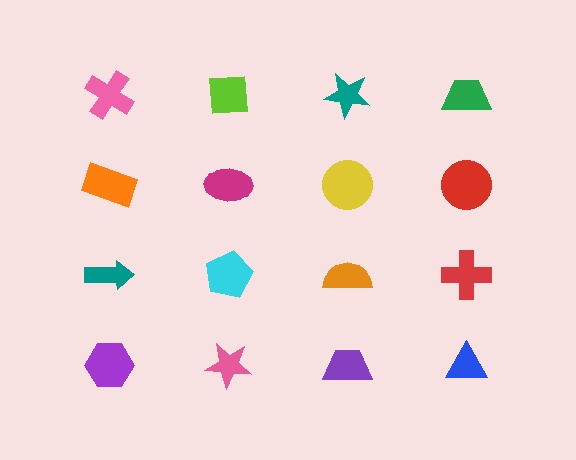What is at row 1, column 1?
A pink cross.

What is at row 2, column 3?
A yellow circle.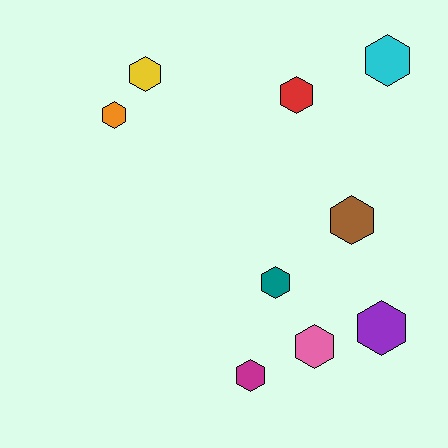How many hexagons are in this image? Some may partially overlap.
There are 9 hexagons.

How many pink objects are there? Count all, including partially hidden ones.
There is 1 pink object.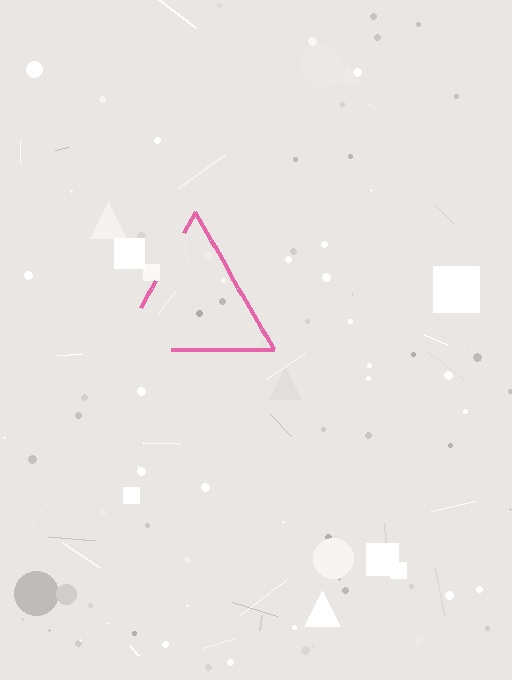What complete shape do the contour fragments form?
The contour fragments form a triangle.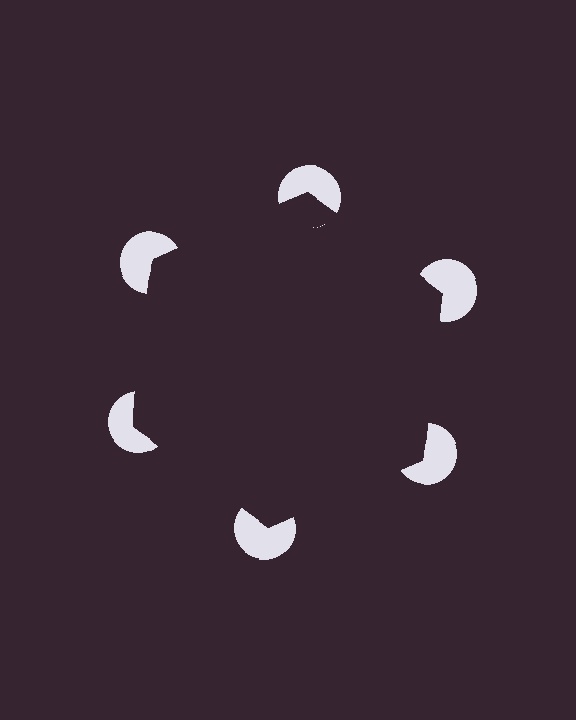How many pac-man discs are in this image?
There are 6 — one at each vertex of the illusory hexagon.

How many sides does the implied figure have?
6 sides.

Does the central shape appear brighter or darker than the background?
It typically appears slightly darker than the background, even though no actual brightness change is drawn.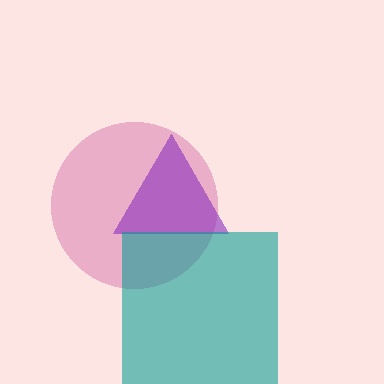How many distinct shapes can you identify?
There are 3 distinct shapes: a pink circle, a purple triangle, a teal square.